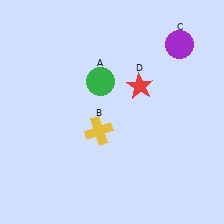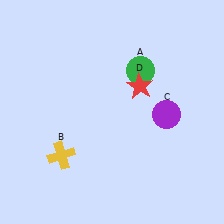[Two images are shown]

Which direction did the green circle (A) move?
The green circle (A) moved right.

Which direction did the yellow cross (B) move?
The yellow cross (B) moved left.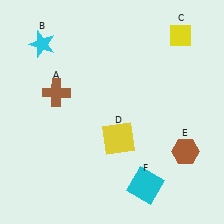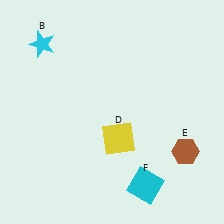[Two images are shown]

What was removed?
The brown cross (A), the yellow diamond (C) were removed in Image 2.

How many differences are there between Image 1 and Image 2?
There are 2 differences between the two images.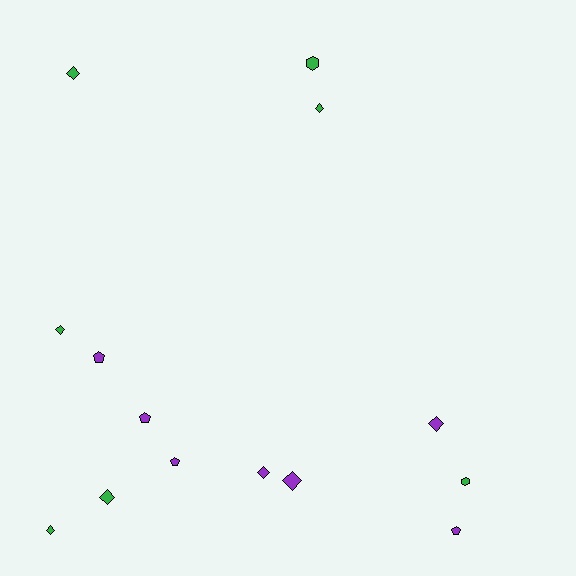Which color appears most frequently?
Purple, with 7 objects.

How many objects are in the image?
There are 14 objects.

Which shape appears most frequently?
Diamond, with 8 objects.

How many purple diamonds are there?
There are 3 purple diamonds.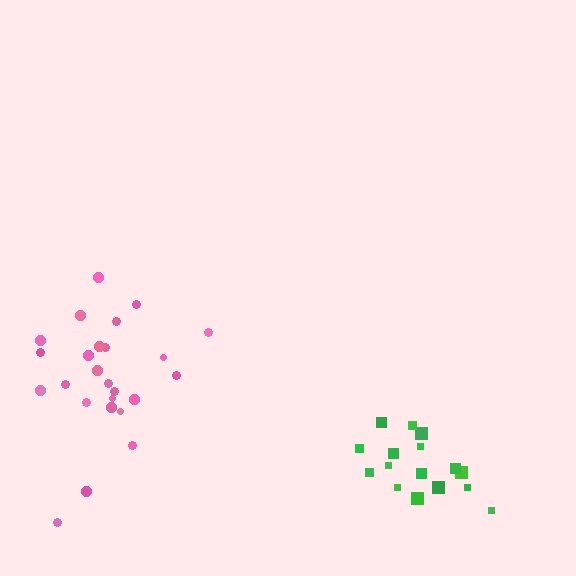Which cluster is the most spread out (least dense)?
Pink.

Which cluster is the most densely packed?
Green.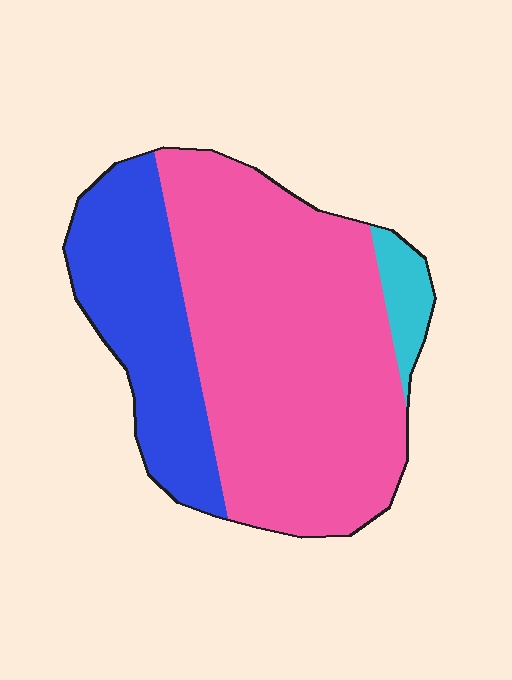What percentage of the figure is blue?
Blue takes up about one quarter (1/4) of the figure.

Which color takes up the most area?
Pink, at roughly 65%.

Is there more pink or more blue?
Pink.